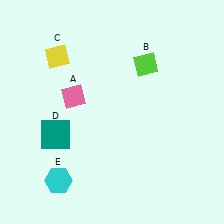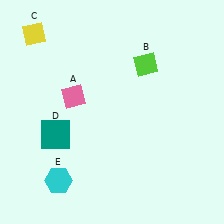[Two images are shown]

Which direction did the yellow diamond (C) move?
The yellow diamond (C) moved left.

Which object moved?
The yellow diamond (C) moved left.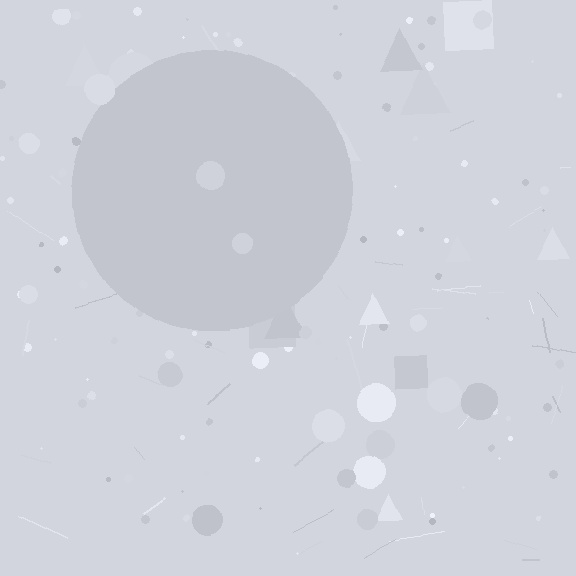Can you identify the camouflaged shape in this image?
The camouflaged shape is a circle.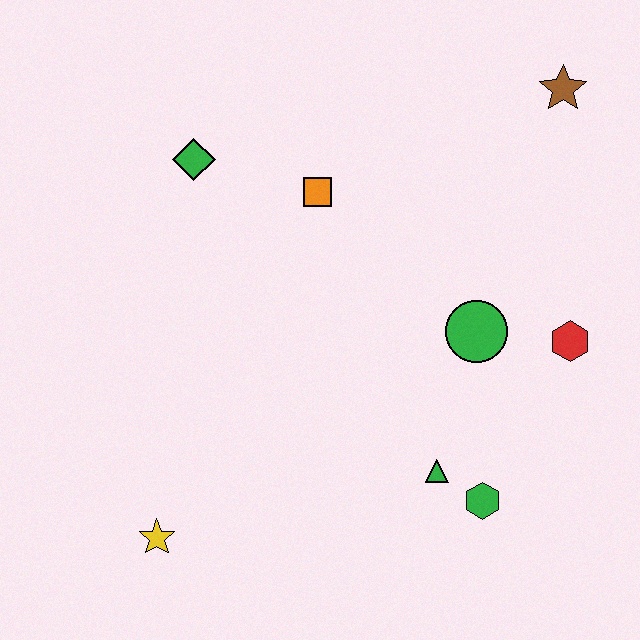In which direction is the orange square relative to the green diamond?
The orange square is to the right of the green diamond.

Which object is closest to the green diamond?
The orange square is closest to the green diamond.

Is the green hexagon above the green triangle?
No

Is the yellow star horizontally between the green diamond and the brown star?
No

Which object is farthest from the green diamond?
The green hexagon is farthest from the green diamond.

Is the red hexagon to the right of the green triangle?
Yes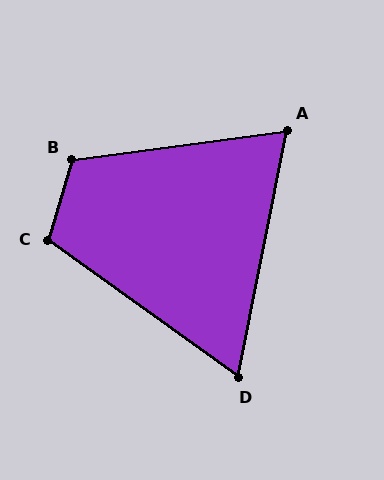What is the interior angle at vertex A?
Approximately 71 degrees (acute).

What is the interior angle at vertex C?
Approximately 109 degrees (obtuse).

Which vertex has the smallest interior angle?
D, at approximately 66 degrees.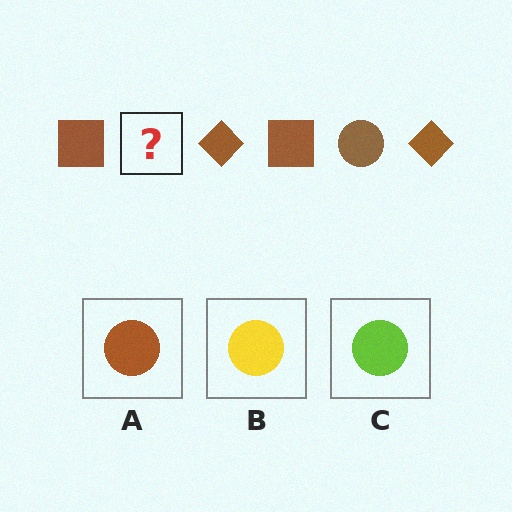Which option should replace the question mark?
Option A.